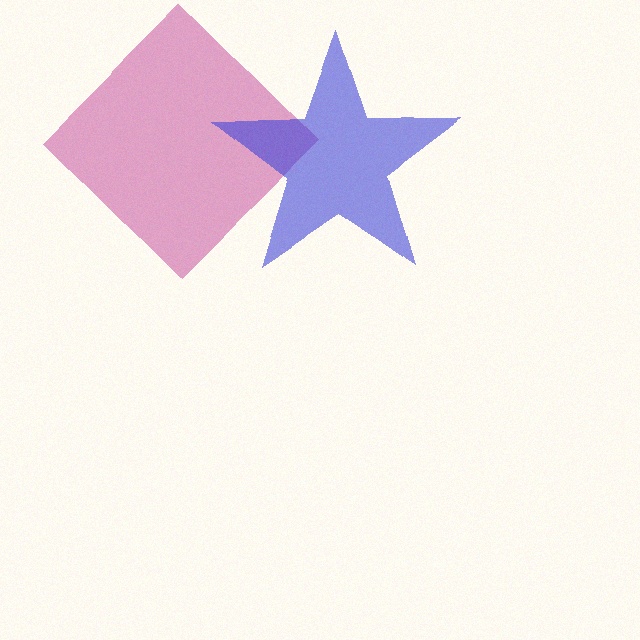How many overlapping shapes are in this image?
There are 2 overlapping shapes in the image.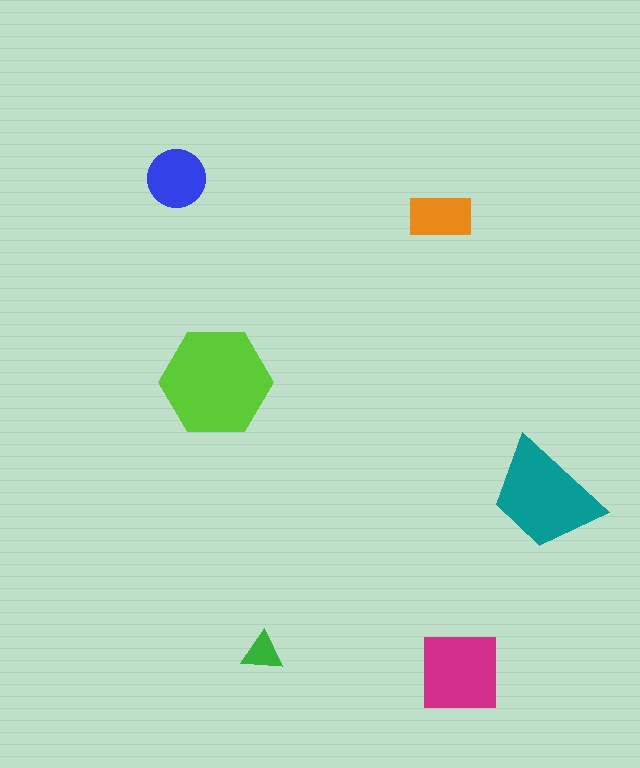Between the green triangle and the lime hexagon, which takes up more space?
The lime hexagon.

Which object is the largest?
The lime hexagon.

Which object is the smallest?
The green triangle.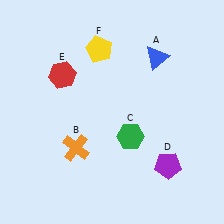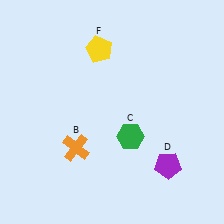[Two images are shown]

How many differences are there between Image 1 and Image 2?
There are 2 differences between the two images.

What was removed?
The red hexagon (E), the blue triangle (A) were removed in Image 2.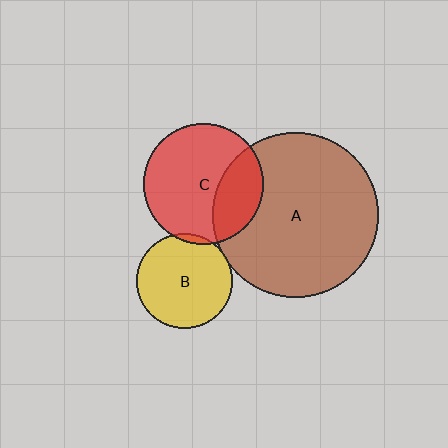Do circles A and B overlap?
Yes.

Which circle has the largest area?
Circle A (brown).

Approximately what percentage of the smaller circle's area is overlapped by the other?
Approximately 5%.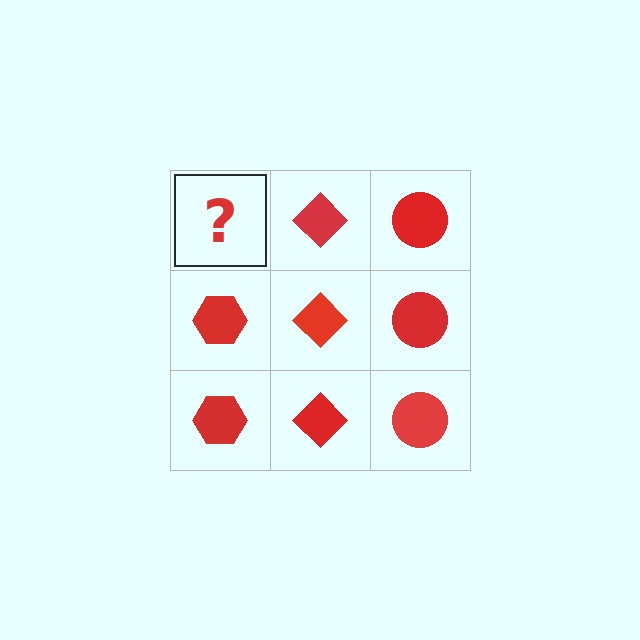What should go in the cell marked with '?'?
The missing cell should contain a red hexagon.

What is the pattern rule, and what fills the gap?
The rule is that each column has a consistent shape. The gap should be filled with a red hexagon.